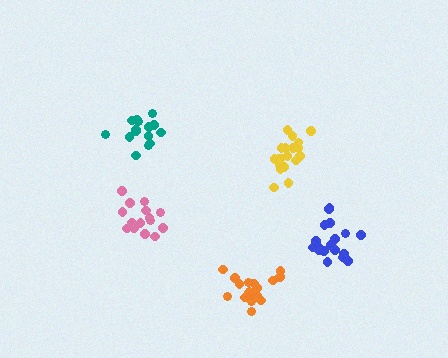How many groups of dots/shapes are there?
There are 5 groups.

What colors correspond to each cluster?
The clusters are colored: blue, pink, yellow, teal, orange.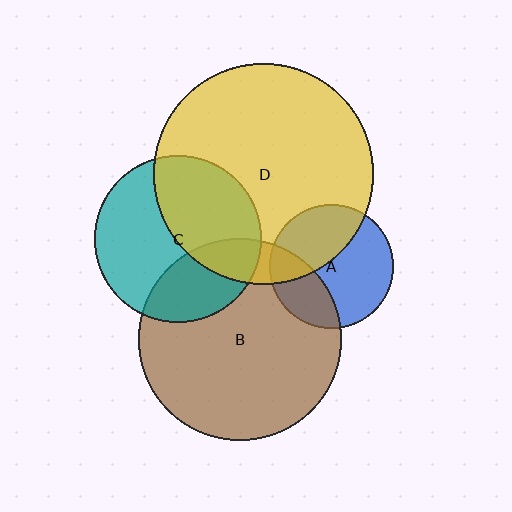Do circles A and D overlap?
Yes.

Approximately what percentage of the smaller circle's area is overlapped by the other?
Approximately 40%.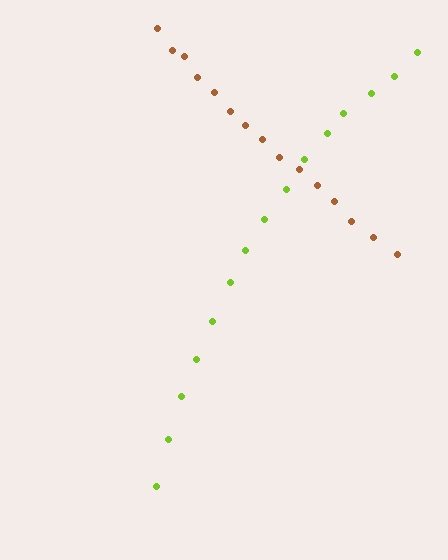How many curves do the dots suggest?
There are 2 distinct paths.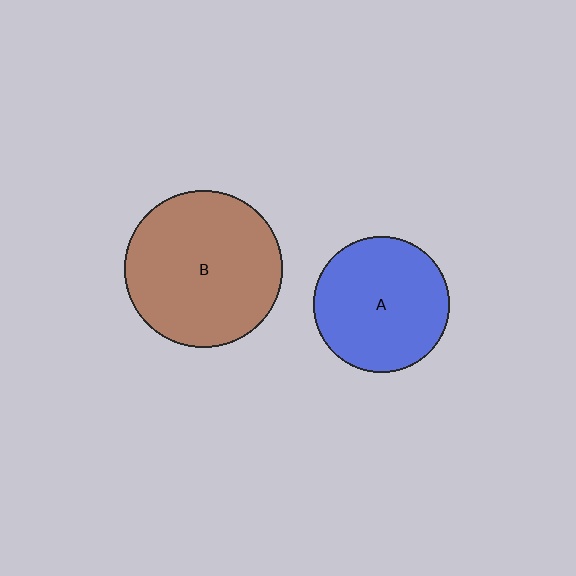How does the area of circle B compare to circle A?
Approximately 1.3 times.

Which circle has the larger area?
Circle B (brown).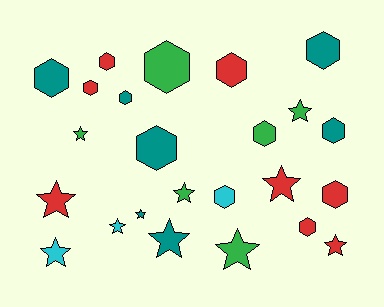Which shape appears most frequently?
Hexagon, with 13 objects.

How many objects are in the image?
There are 24 objects.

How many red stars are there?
There are 3 red stars.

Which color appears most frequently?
Red, with 8 objects.